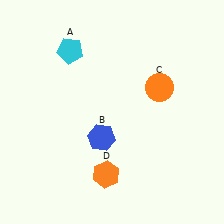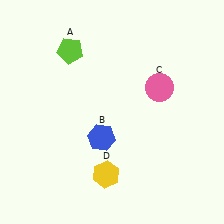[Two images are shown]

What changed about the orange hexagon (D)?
In Image 1, D is orange. In Image 2, it changed to yellow.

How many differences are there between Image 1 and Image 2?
There are 3 differences between the two images.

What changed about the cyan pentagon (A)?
In Image 1, A is cyan. In Image 2, it changed to lime.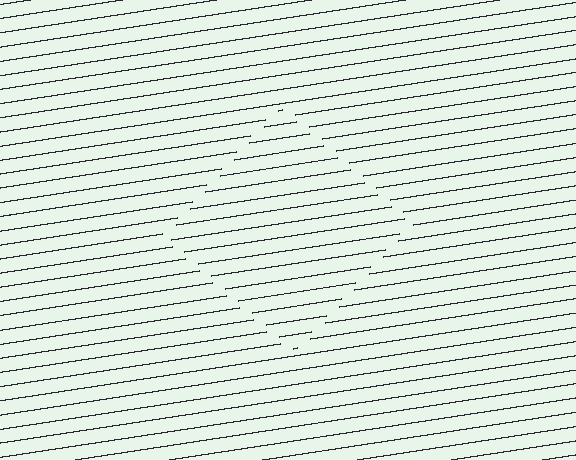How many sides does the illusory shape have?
4 sides — the line-ends trace a square.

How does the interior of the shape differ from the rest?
The interior of the shape contains the same grating, shifted by half a period — the contour is defined by the phase discontinuity where line-ends from the inner and outer gratings abut.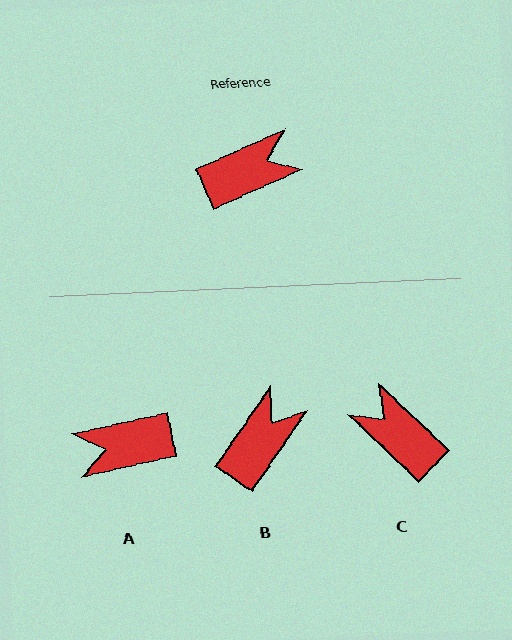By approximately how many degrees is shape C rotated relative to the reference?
Approximately 113 degrees counter-clockwise.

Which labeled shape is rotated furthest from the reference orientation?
A, about 168 degrees away.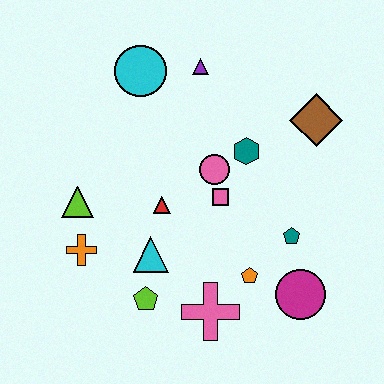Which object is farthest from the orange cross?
The brown diamond is farthest from the orange cross.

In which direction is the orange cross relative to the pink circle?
The orange cross is to the left of the pink circle.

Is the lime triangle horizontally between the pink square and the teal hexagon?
No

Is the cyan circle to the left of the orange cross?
No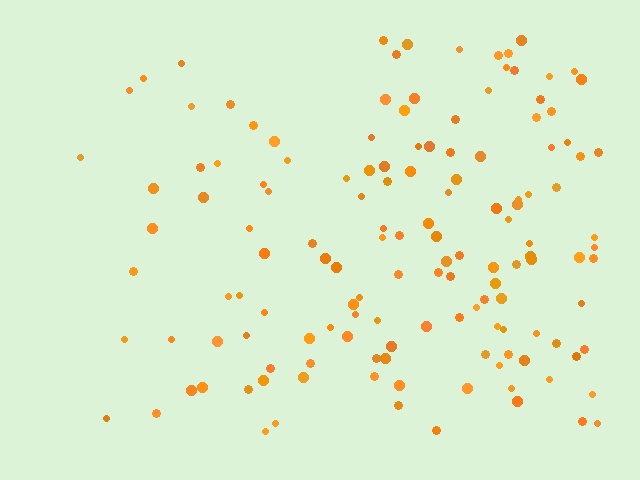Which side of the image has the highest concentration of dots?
The right.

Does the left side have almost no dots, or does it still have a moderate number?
Still a moderate number, just noticeably fewer than the right.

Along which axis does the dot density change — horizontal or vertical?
Horizontal.